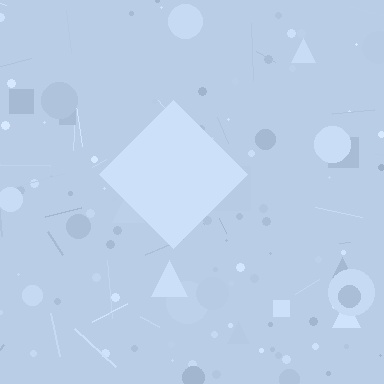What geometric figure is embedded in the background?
A diamond is embedded in the background.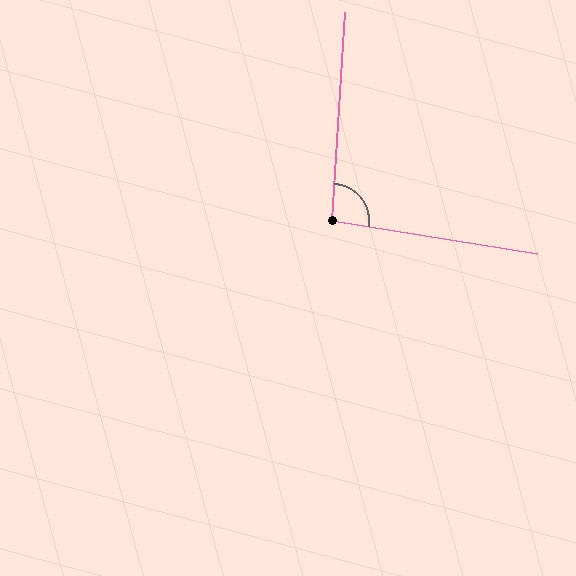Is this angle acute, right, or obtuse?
It is obtuse.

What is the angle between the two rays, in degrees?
Approximately 96 degrees.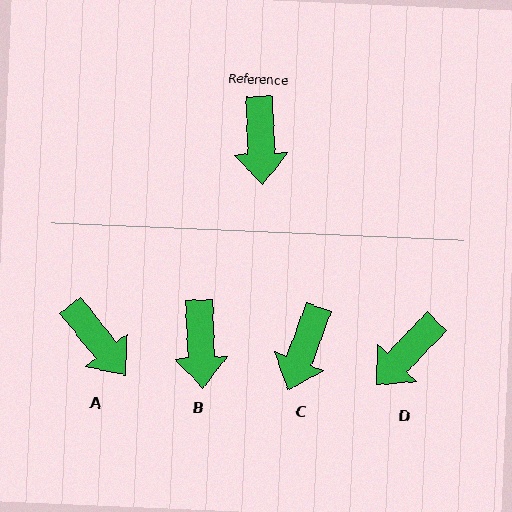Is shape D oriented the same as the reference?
No, it is off by about 46 degrees.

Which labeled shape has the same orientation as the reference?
B.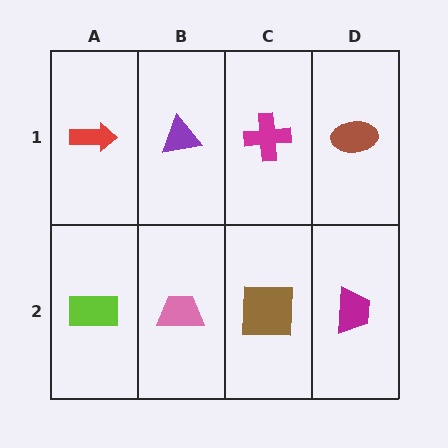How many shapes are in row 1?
4 shapes.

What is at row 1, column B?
A purple triangle.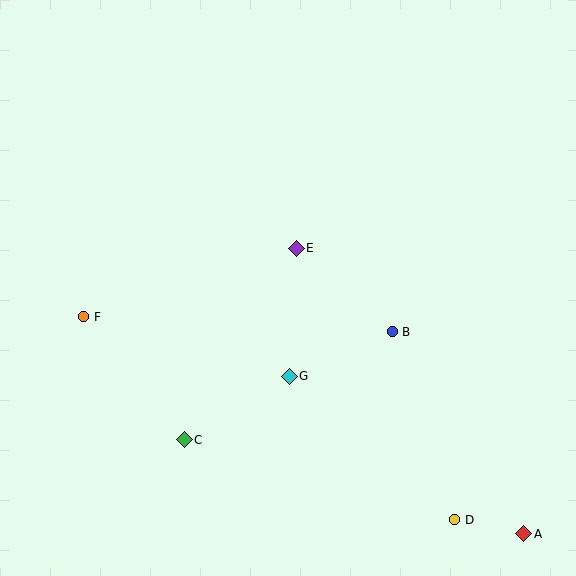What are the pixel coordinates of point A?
Point A is at (524, 534).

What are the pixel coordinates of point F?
Point F is at (84, 317).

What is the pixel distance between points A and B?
The distance between A and B is 241 pixels.